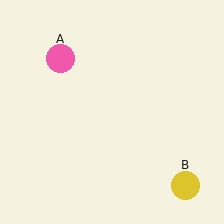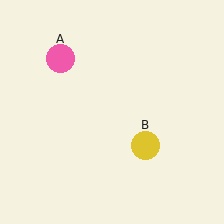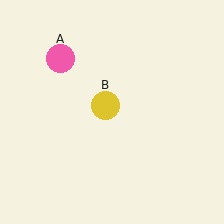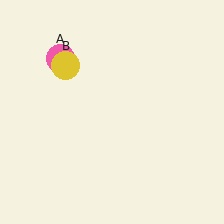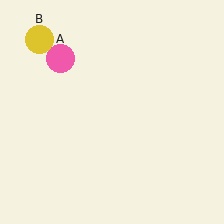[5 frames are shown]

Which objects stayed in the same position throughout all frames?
Pink circle (object A) remained stationary.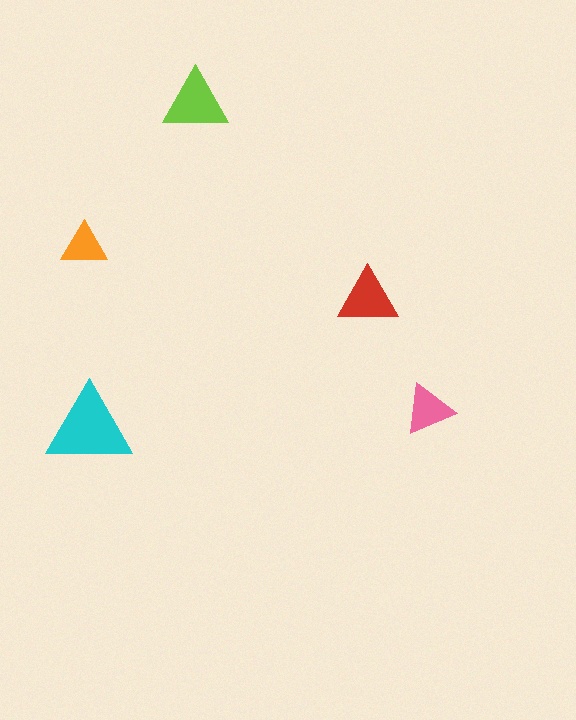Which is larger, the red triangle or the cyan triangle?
The cyan one.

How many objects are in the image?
There are 5 objects in the image.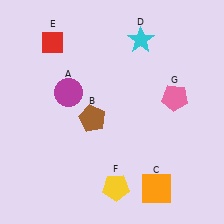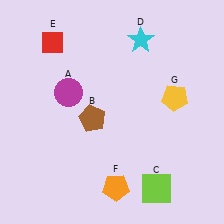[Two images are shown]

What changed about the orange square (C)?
In Image 1, C is orange. In Image 2, it changed to lime.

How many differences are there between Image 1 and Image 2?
There are 3 differences between the two images.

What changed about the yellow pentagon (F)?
In Image 1, F is yellow. In Image 2, it changed to orange.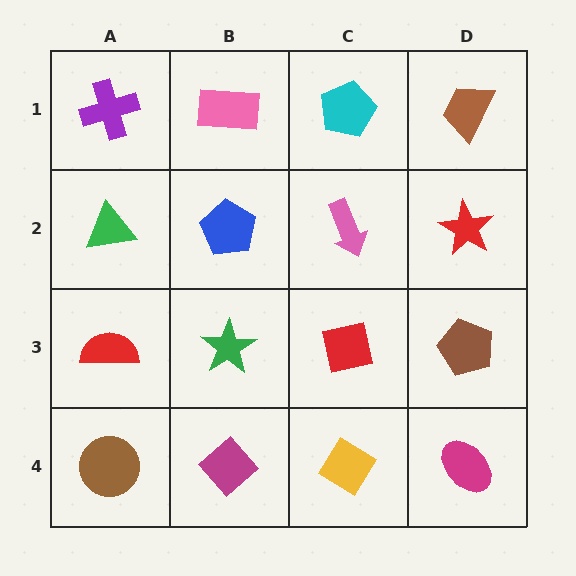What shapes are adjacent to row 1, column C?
A pink arrow (row 2, column C), a pink rectangle (row 1, column B), a brown trapezoid (row 1, column D).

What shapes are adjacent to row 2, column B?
A pink rectangle (row 1, column B), a green star (row 3, column B), a green triangle (row 2, column A), a pink arrow (row 2, column C).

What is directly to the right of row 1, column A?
A pink rectangle.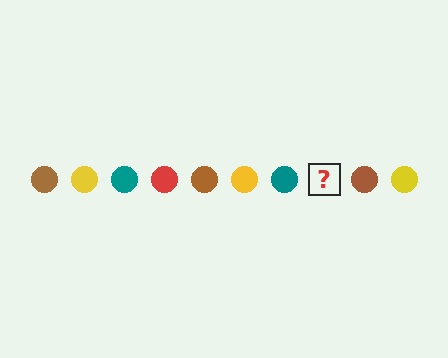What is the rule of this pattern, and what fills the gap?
The rule is that the pattern cycles through brown, yellow, teal, red circles. The gap should be filled with a red circle.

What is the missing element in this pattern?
The missing element is a red circle.